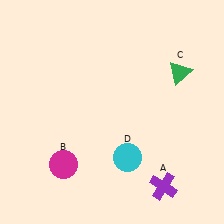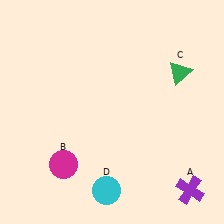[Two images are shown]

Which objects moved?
The objects that moved are: the purple cross (A), the cyan circle (D).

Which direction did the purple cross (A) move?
The purple cross (A) moved right.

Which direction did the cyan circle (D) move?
The cyan circle (D) moved down.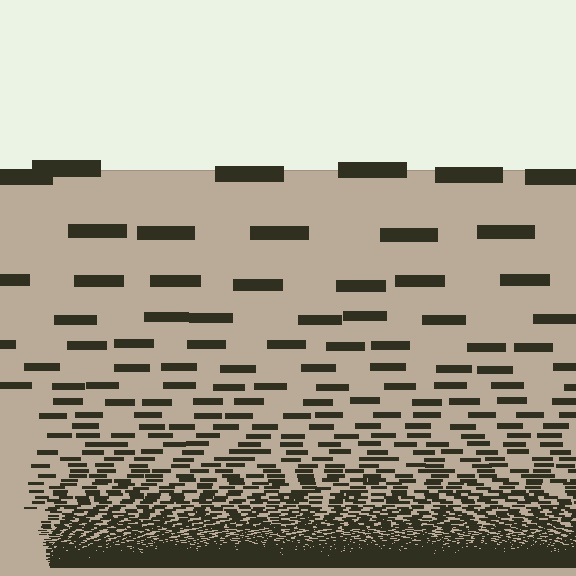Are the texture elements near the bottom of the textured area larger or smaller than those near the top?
Smaller. The gradient is inverted — elements near the bottom are smaller and denser.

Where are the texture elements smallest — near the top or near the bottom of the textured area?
Near the bottom.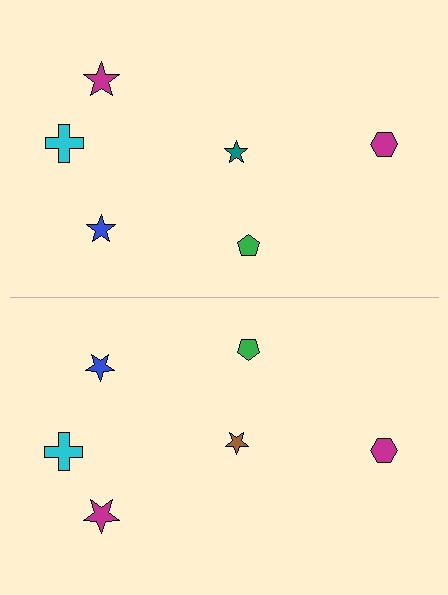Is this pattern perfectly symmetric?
No, the pattern is not perfectly symmetric. The brown star on the bottom side breaks the symmetry — its mirror counterpart is teal.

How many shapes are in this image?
There are 12 shapes in this image.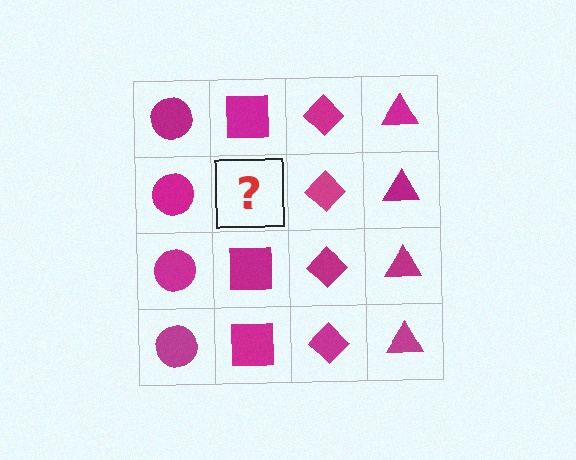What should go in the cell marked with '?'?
The missing cell should contain a magenta square.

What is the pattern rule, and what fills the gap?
The rule is that each column has a consistent shape. The gap should be filled with a magenta square.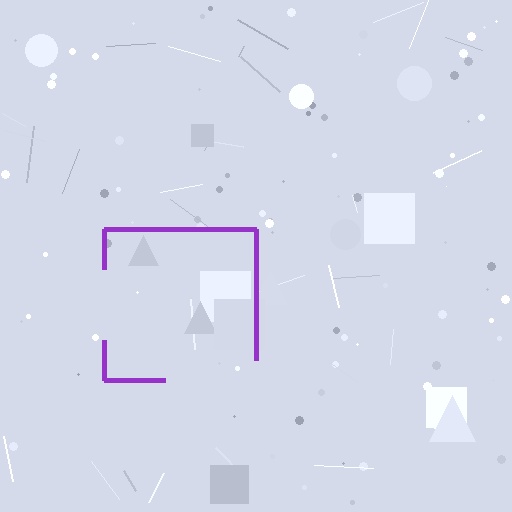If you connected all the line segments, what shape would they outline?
They would outline a square.